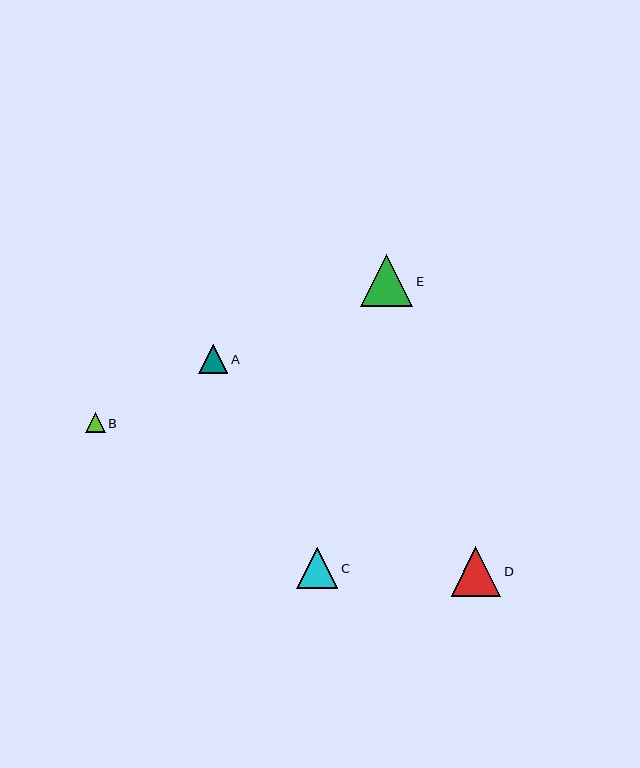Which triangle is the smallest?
Triangle B is the smallest with a size of approximately 20 pixels.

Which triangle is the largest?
Triangle E is the largest with a size of approximately 53 pixels.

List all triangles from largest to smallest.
From largest to smallest: E, D, C, A, B.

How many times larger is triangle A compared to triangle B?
Triangle A is approximately 1.4 times the size of triangle B.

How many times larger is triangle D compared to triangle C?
Triangle D is approximately 1.2 times the size of triangle C.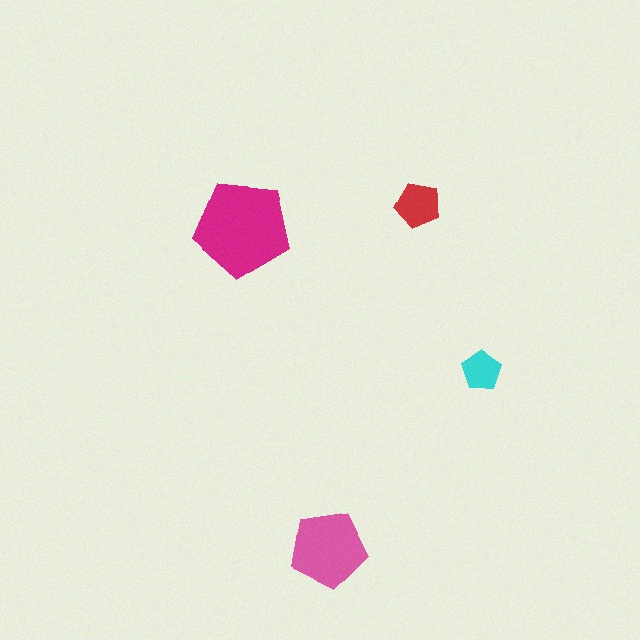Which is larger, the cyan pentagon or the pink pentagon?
The pink one.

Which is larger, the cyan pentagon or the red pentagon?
The red one.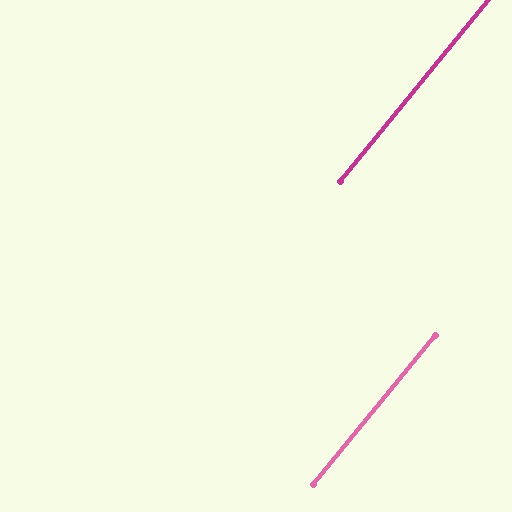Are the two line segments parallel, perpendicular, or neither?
Parallel — their directions differ by only 0.3°.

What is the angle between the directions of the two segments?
Approximately 0 degrees.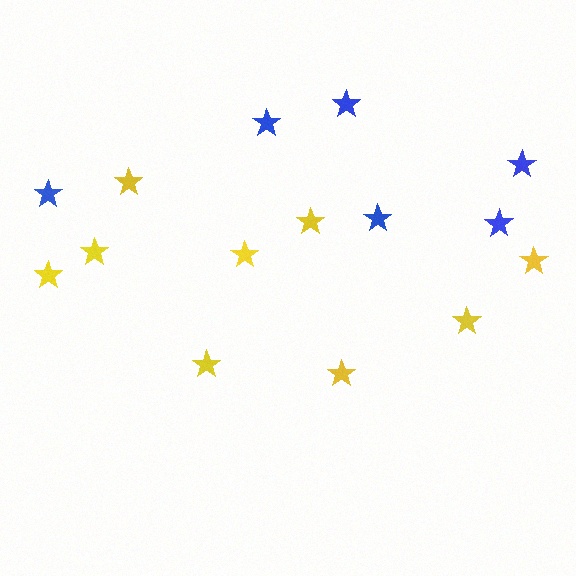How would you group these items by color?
There are 2 groups: one group of yellow stars (9) and one group of blue stars (6).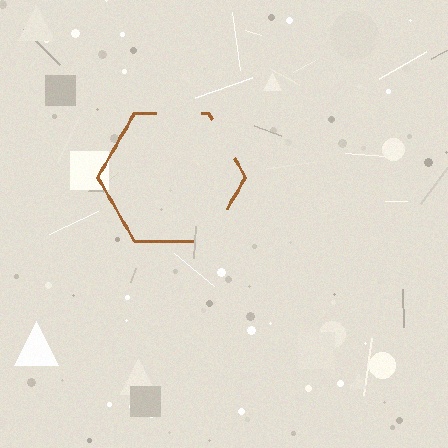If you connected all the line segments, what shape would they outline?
They would outline a hexagon.